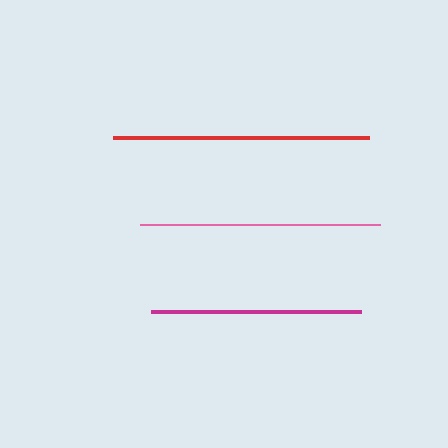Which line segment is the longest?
The red line is the longest at approximately 256 pixels.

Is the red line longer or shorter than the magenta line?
The red line is longer than the magenta line.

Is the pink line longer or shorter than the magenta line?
The pink line is longer than the magenta line.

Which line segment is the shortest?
The magenta line is the shortest at approximately 210 pixels.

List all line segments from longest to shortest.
From longest to shortest: red, pink, magenta.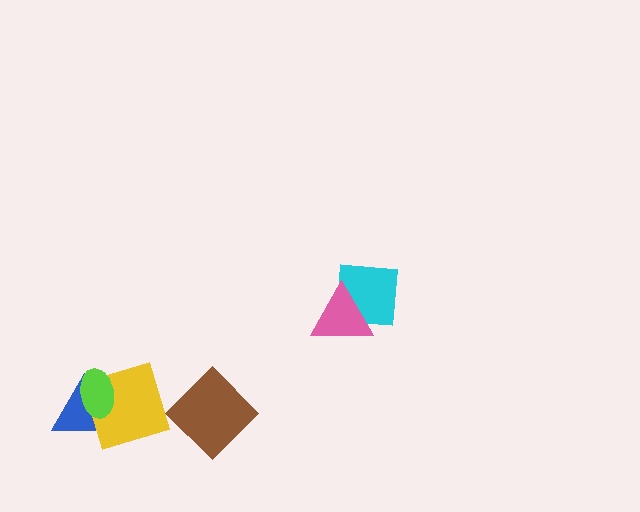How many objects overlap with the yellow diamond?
2 objects overlap with the yellow diamond.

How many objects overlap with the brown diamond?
0 objects overlap with the brown diamond.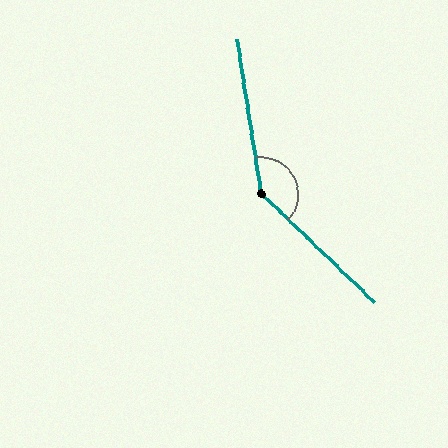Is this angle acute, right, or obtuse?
It is obtuse.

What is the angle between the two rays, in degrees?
Approximately 142 degrees.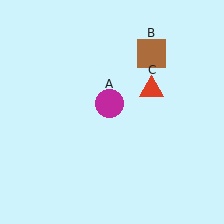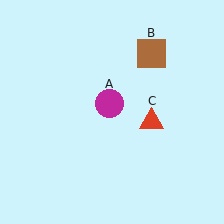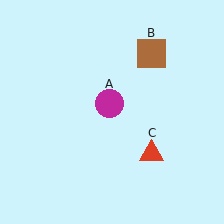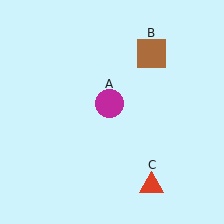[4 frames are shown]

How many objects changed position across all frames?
1 object changed position: red triangle (object C).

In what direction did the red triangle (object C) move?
The red triangle (object C) moved down.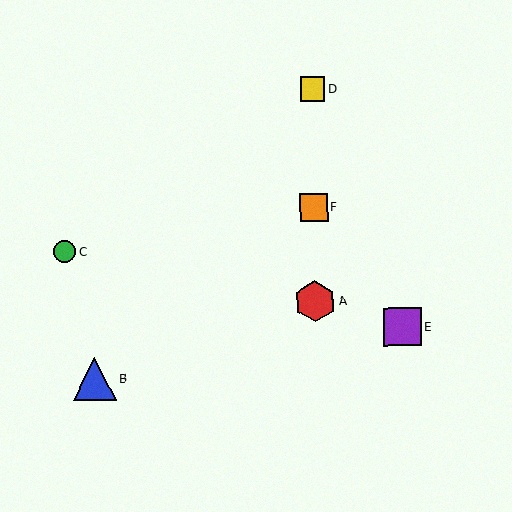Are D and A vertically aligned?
Yes, both are at x≈313.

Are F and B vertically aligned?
No, F is at x≈314 and B is at x≈95.